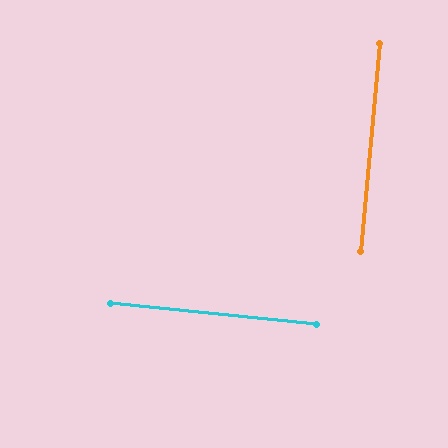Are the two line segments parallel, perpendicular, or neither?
Perpendicular — they meet at approximately 89°.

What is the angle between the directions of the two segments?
Approximately 89 degrees.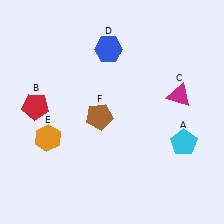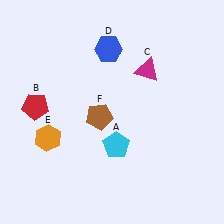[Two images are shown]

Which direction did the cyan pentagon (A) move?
The cyan pentagon (A) moved left.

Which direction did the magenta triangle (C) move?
The magenta triangle (C) moved left.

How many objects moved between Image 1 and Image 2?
2 objects moved between the two images.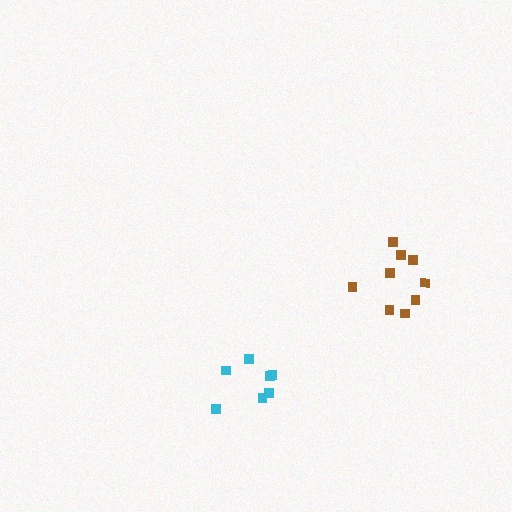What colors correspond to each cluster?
The clusters are colored: cyan, brown.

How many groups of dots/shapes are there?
There are 2 groups.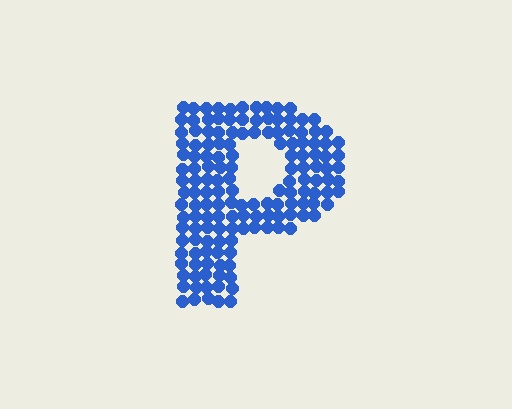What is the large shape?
The large shape is the letter P.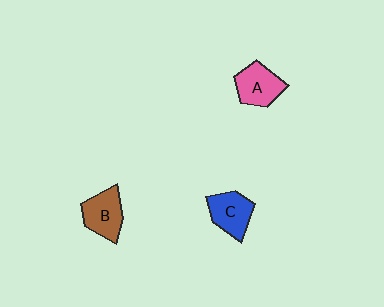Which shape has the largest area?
Shape A (pink).